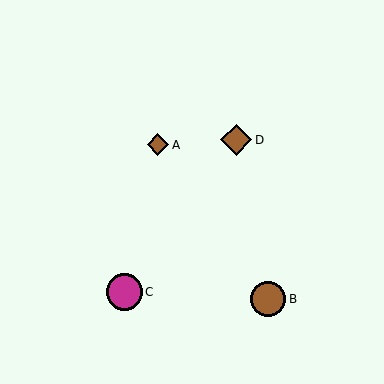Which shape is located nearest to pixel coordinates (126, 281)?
The magenta circle (labeled C) at (124, 292) is nearest to that location.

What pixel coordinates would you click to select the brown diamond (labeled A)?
Click at (158, 145) to select the brown diamond A.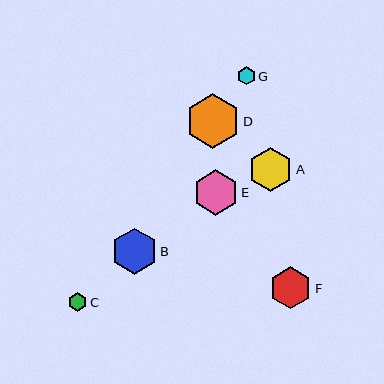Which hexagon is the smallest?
Hexagon G is the smallest with a size of approximately 18 pixels.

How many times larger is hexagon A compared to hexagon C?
Hexagon A is approximately 2.4 times the size of hexagon C.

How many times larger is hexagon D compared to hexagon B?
Hexagon D is approximately 1.2 times the size of hexagon B.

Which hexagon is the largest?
Hexagon D is the largest with a size of approximately 55 pixels.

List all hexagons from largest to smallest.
From largest to smallest: D, B, E, A, F, C, G.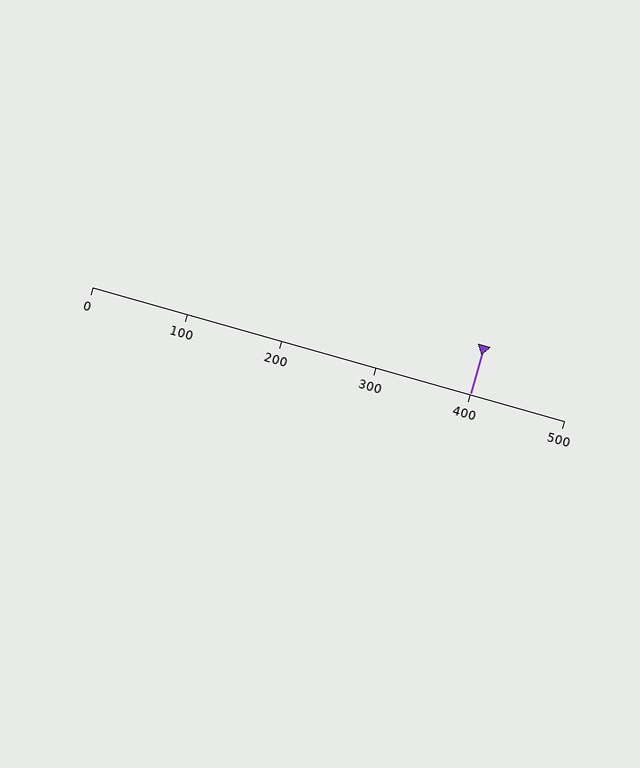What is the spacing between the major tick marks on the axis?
The major ticks are spaced 100 apart.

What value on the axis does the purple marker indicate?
The marker indicates approximately 400.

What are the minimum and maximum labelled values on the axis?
The axis runs from 0 to 500.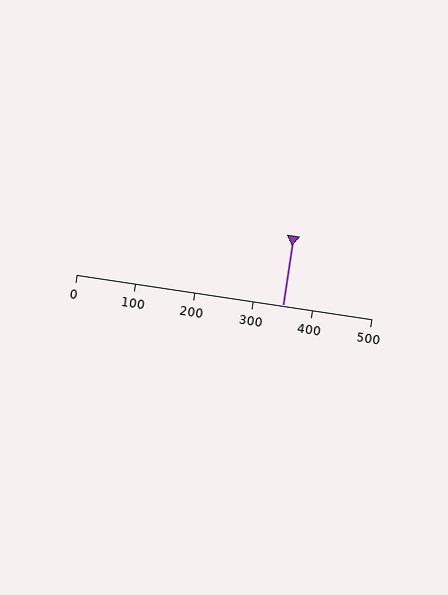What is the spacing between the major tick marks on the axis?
The major ticks are spaced 100 apart.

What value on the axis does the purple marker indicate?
The marker indicates approximately 350.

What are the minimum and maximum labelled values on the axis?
The axis runs from 0 to 500.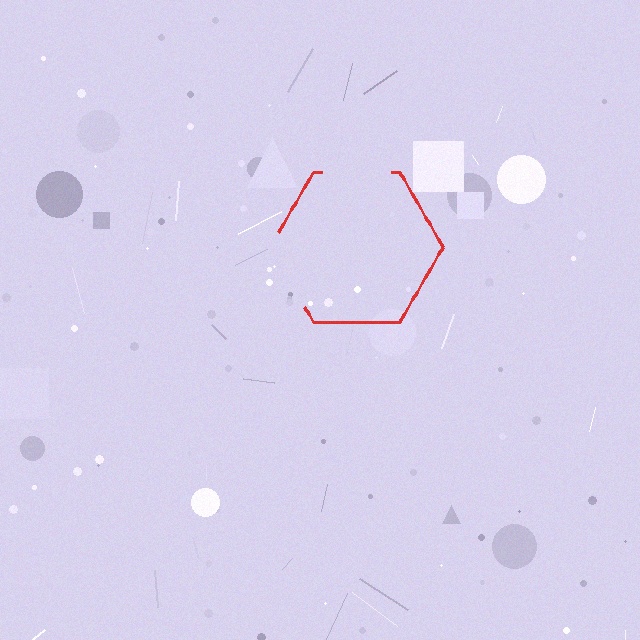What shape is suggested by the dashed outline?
The dashed outline suggests a hexagon.